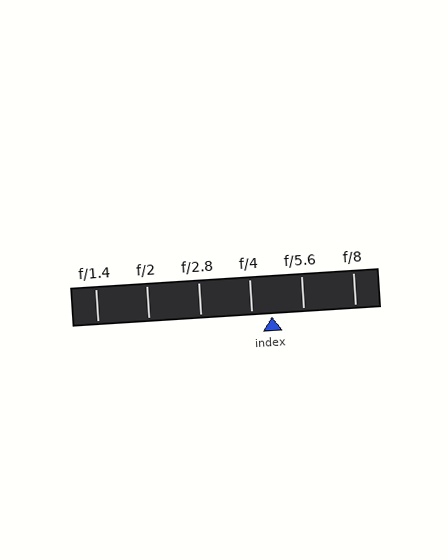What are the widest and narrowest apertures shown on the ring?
The widest aperture shown is f/1.4 and the narrowest is f/8.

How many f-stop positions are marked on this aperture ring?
There are 6 f-stop positions marked.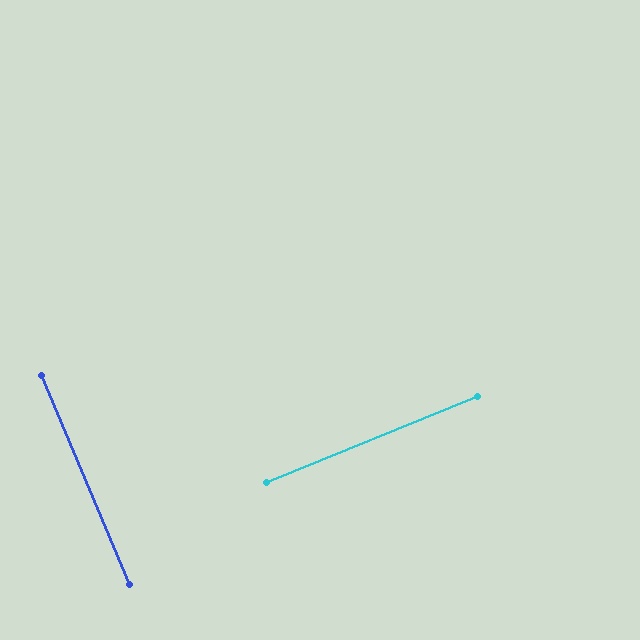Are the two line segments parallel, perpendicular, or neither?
Perpendicular — they meet at approximately 90°.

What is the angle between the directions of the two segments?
Approximately 90 degrees.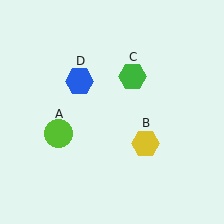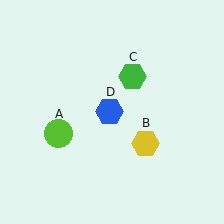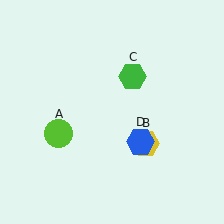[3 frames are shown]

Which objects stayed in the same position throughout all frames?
Lime circle (object A) and yellow hexagon (object B) and green hexagon (object C) remained stationary.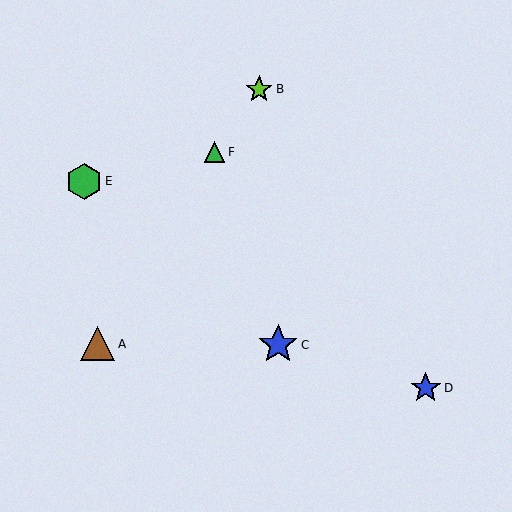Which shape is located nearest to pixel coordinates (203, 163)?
The green triangle (labeled F) at (214, 152) is nearest to that location.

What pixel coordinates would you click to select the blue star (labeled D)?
Click at (426, 388) to select the blue star D.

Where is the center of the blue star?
The center of the blue star is at (278, 345).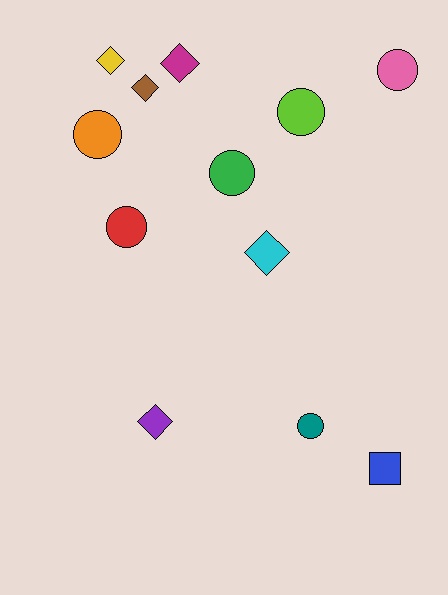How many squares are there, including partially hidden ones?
There is 1 square.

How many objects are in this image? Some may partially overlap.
There are 12 objects.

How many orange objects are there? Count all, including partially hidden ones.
There is 1 orange object.